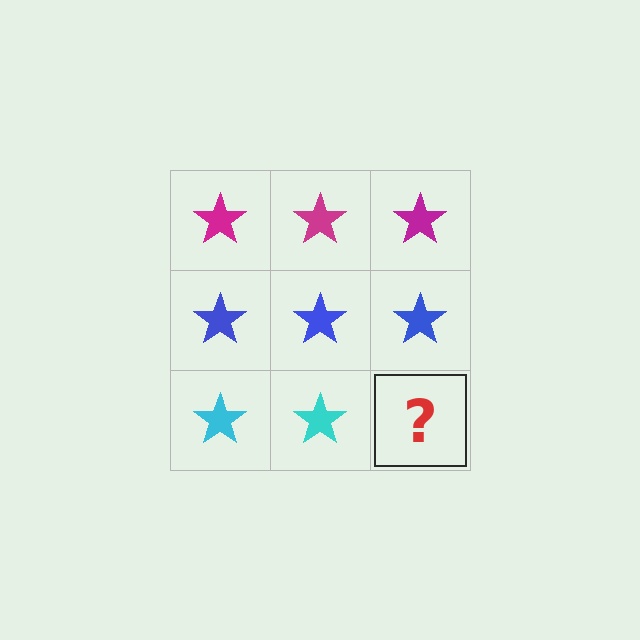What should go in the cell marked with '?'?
The missing cell should contain a cyan star.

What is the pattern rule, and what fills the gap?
The rule is that each row has a consistent color. The gap should be filled with a cyan star.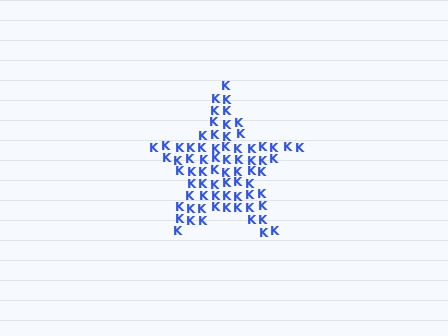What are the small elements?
The small elements are letter K's.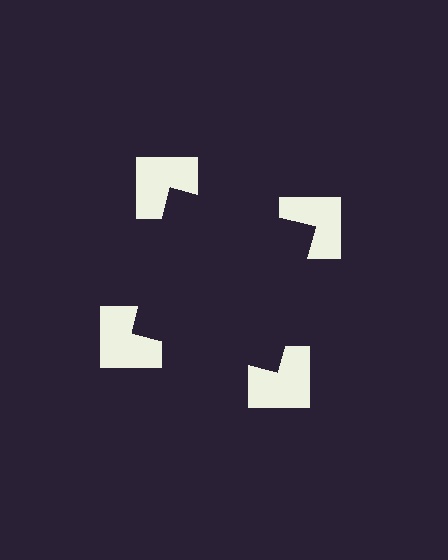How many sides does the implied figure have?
4 sides.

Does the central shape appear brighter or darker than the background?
It typically appears slightly darker than the background, even though no actual brightness change is drawn.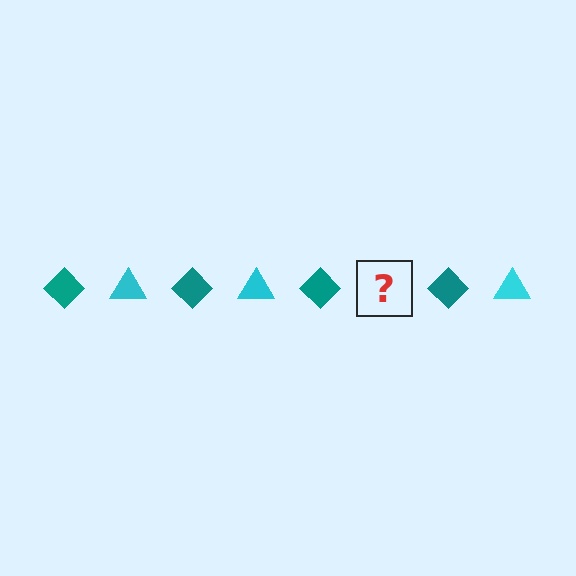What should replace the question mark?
The question mark should be replaced with a cyan triangle.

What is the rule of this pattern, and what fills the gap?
The rule is that the pattern alternates between teal diamond and cyan triangle. The gap should be filled with a cyan triangle.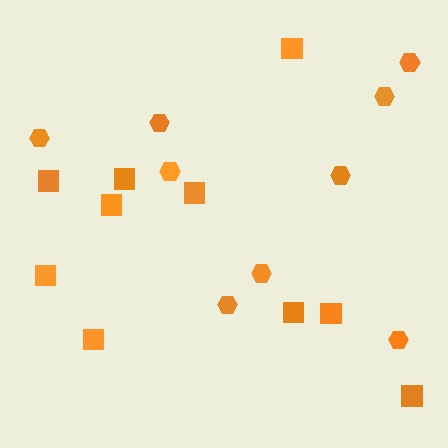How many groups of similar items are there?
There are 2 groups: one group of hexagons (9) and one group of squares (10).